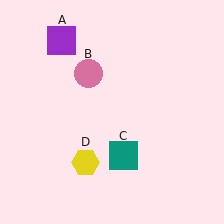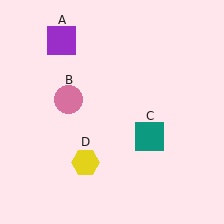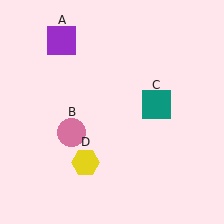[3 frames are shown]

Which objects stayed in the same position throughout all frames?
Purple square (object A) and yellow hexagon (object D) remained stationary.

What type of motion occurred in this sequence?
The pink circle (object B), teal square (object C) rotated counterclockwise around the center of the scene.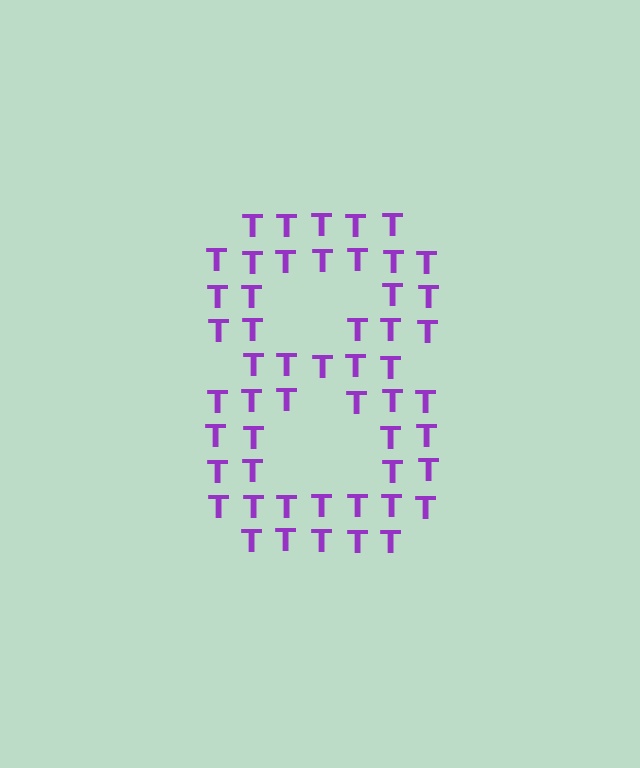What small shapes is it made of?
It is made of small letter T's.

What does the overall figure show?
The overall figure shows the digit 8.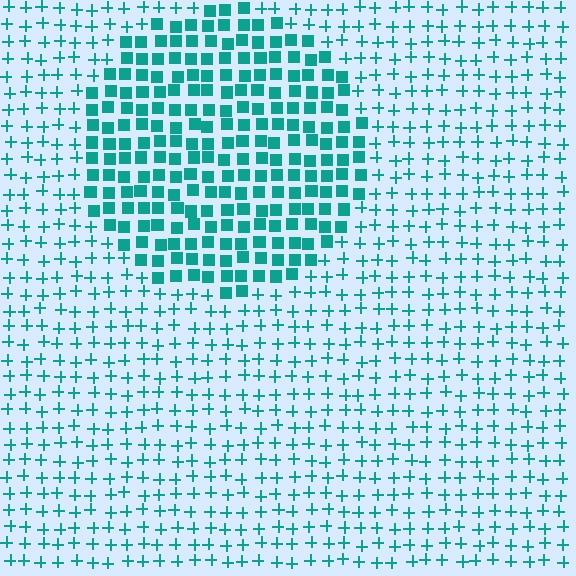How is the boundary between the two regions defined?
The boundary is defined by a change in element shape: squares inside vs. plus signs outside. All elements share the same color and spacing.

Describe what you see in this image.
The image is filled with small teal elements arranged in a uniform grid. A circle-shaped region contains squares, while the surrounding area contains plus signs. The boundary is defined purely by the change in element shape.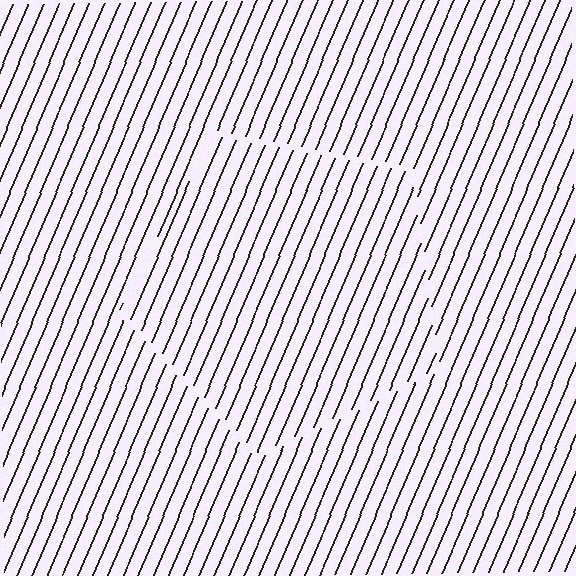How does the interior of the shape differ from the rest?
The interior of the shape contains the same grating, shifted by half a period — the contour is defined by the phase discontinuity where line-ends from the inner and outer gratings abut.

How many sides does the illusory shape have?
5 sides — the line-ends trace a pentagon.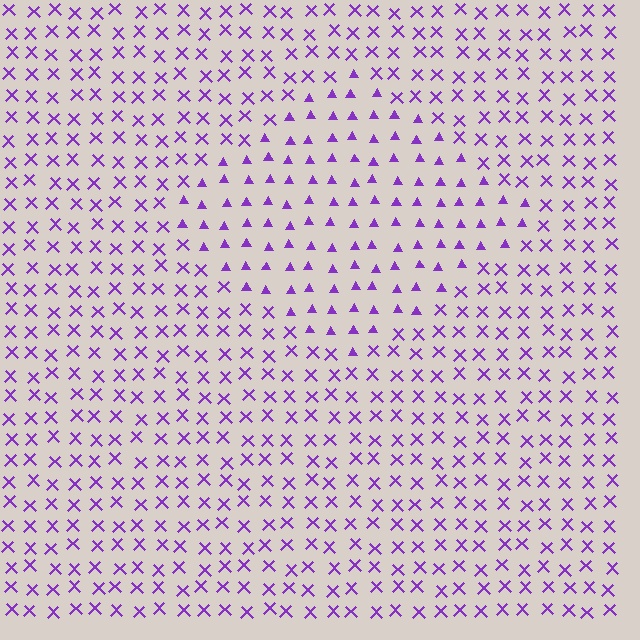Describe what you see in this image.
The image is filled with small purple elements arranged in a uniform grid. A diamond-shaped region contains triangles, while the surrounding area contains X marks. The boundary is defined purely by the change in element shape.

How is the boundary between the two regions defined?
The boundary is defined by a change in element shape: triangles inside vs. X marks outside. All elements share the same color and spacing.